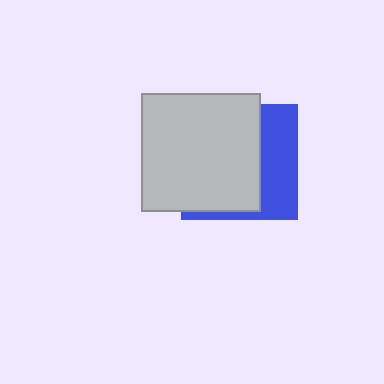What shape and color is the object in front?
The object in front is a light gray square.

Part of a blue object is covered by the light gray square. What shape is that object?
It is a square.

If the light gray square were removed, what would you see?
You would see the complete blue square.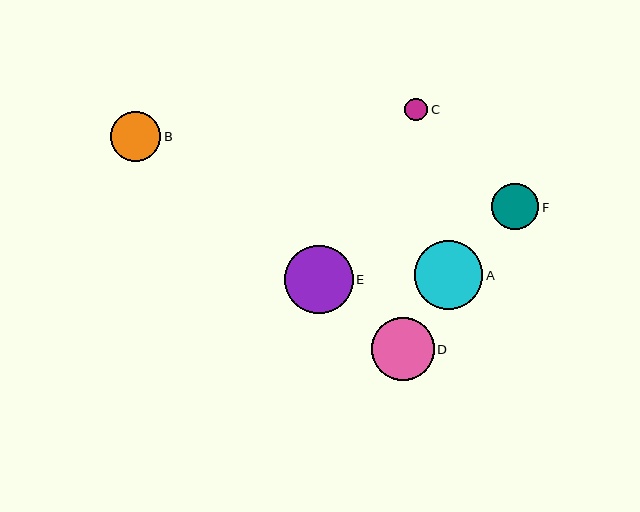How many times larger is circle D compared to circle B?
Circle D is approximately 1.3 times the size of circle B.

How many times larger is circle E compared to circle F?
Circle E is approximately 1.5 times the size of circle F.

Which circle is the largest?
Circle A is the largest with a size of approximately 69 pixels.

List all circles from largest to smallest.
From largest to smallest: A, E, D, B, F, C.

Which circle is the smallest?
Circle C is the smallest with a size of approximately 23 pixels.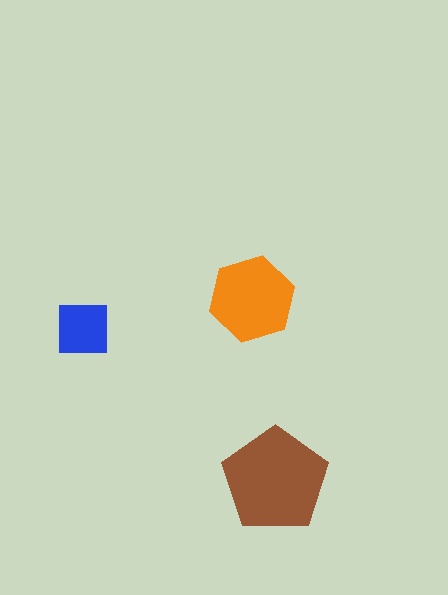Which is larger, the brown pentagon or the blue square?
The brown pentagon.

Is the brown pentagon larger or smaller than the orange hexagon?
Larger.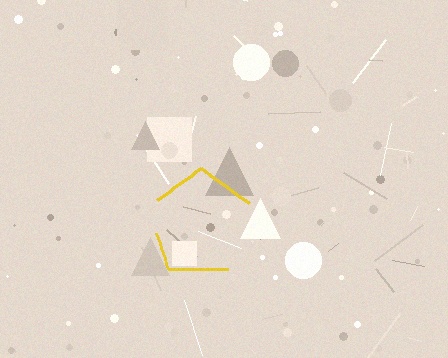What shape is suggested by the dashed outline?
The dashed outline suggests a pentagon.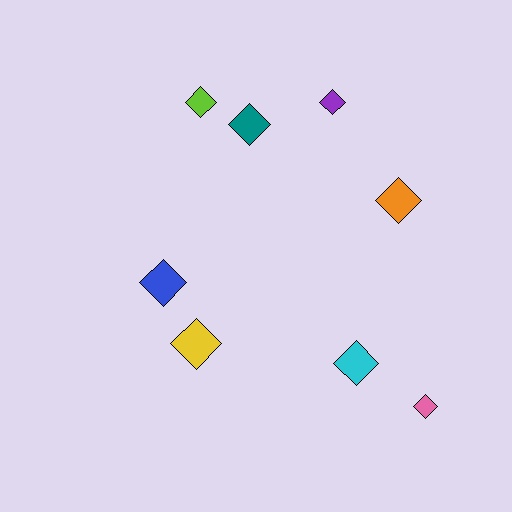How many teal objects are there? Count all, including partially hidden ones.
There is 1 teal object.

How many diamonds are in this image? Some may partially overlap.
There are 8 diamonds.